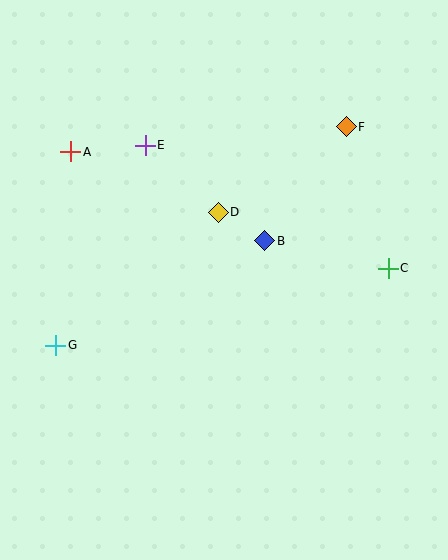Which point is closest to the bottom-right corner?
Point C is closest to the bottom-right corner.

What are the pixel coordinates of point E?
Point E is at (145, 145).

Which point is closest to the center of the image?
Point B at (265, 241) is closest to the center.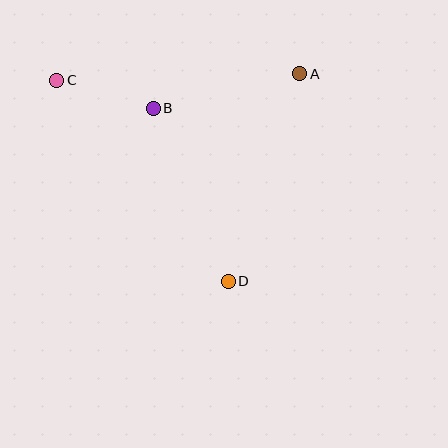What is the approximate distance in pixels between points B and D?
The distance between B and D is approximately 189 pixels.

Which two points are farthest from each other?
Points C and D are farthest from each other.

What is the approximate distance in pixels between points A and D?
The distance between A and D is approximately 220 pixels.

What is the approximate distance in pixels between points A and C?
The distance between A and C is approximately 243 pixels.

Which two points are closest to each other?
Points B and C are closest to each other.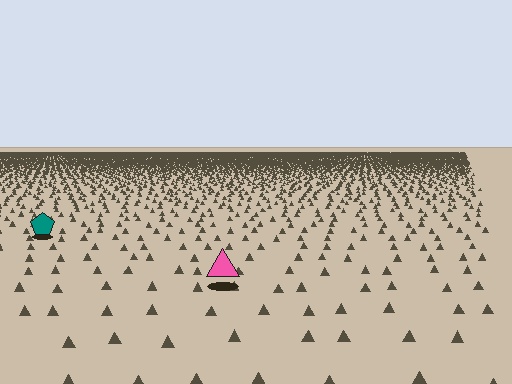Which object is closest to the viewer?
The pink triangle is closest. The texture marks near it are larger and more spread out.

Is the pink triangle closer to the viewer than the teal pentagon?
Yes. The pink triangle is closer — you can tell from the texture gradient: the ground texture is coarser near it.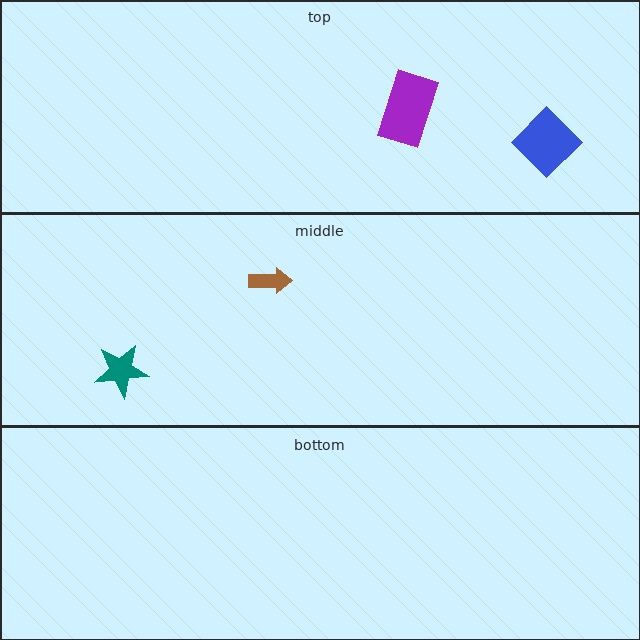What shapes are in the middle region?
The teal star, the brown arrow.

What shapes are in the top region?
The blue diamond, the purple rectangle.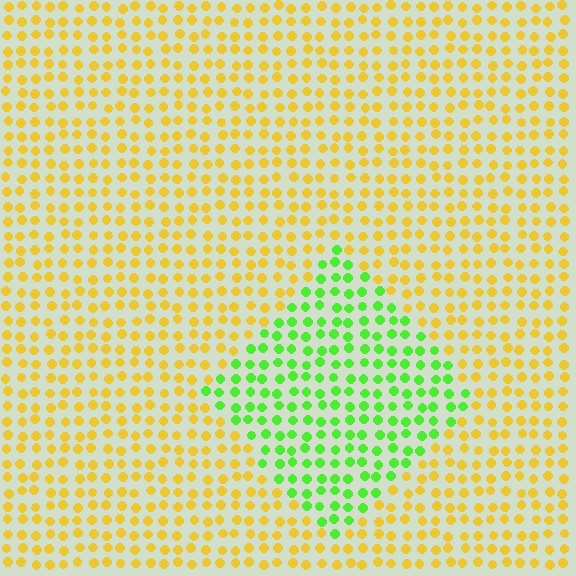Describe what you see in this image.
The image is filled with small yellow elements in a uniform arrangement. A diamond-shaped region is visible where the elements are tinted to a slightly different hue, forming a subtle color boundary.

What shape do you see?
I see a diamond.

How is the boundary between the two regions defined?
The boundary is defined purely by a slight shift in hue (about 63 degrees). Spacing, size, and orientation are identical on both sides.